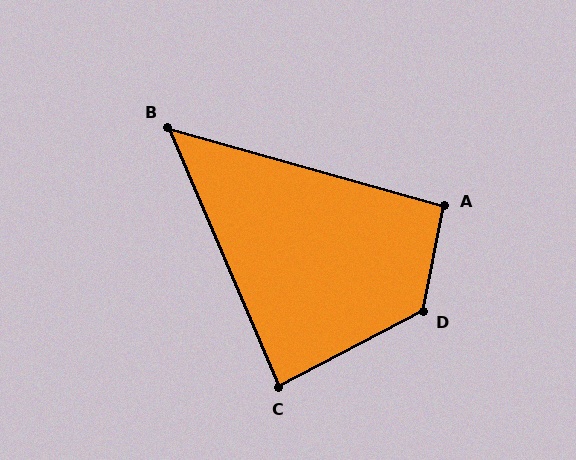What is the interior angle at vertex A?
Approximately 95 degrees (approximately right).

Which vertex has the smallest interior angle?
B, at approximately 51 degrees.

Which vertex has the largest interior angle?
D, at approximately 129 degrees.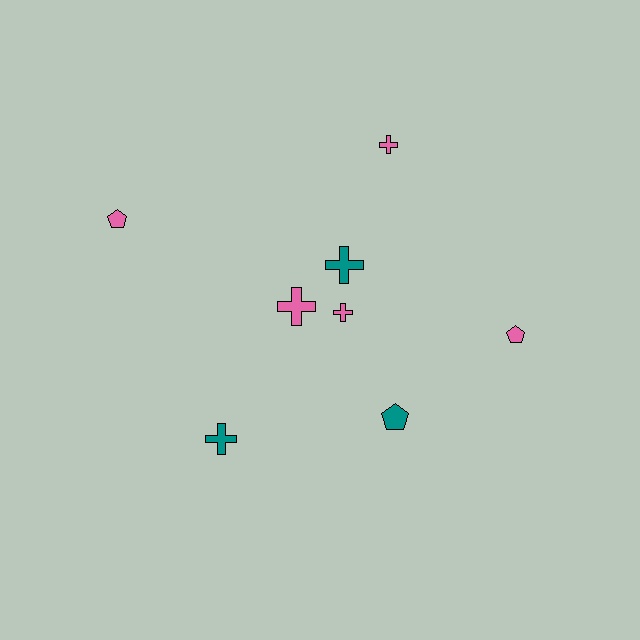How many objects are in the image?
There are 8 objects.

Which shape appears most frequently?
Cross, with 5 objects.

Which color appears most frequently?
Pink, with 5 objects.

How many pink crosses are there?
There are 3 pink crosses.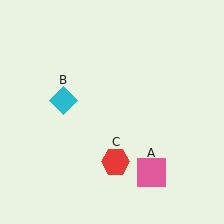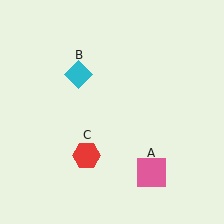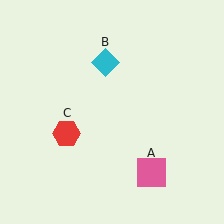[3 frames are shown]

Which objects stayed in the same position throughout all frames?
Pink square (object A) remained stationary.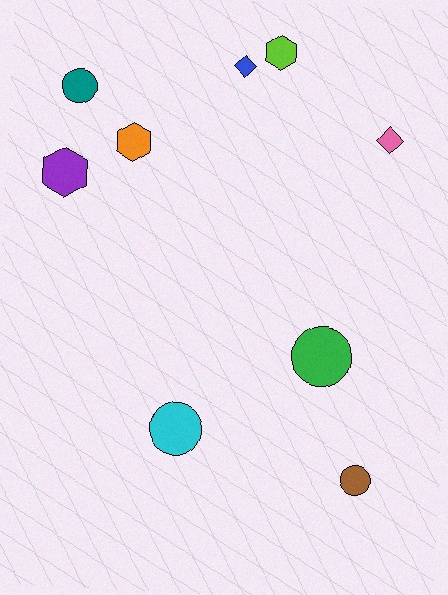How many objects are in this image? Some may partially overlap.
There are 9 objects.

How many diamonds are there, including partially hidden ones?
There are 2 diamonds.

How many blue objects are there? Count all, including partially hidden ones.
There is 1 blue object.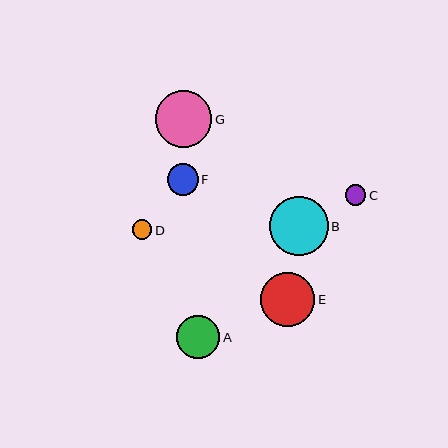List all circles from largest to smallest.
From largest to smallest: B, G, E, A, F, C, D.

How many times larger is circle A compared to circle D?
Circle A is approximately 2.2 times the size of circle D.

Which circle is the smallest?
Circle D is the smallest with a size of approximately 20 pixels.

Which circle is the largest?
Circle B is the largest with a size of approximately 59 pixels.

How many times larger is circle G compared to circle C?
Circle G is approximately 2.7 times the size of circle C.